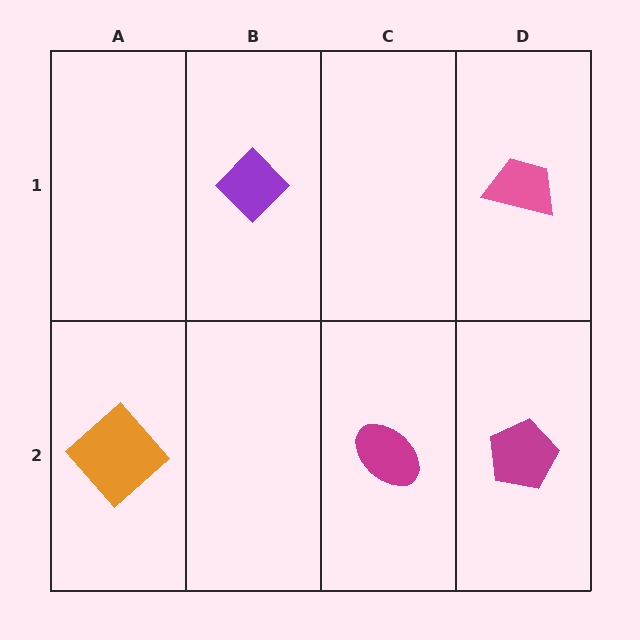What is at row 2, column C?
A magenta ellipse.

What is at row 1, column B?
A purple diamond.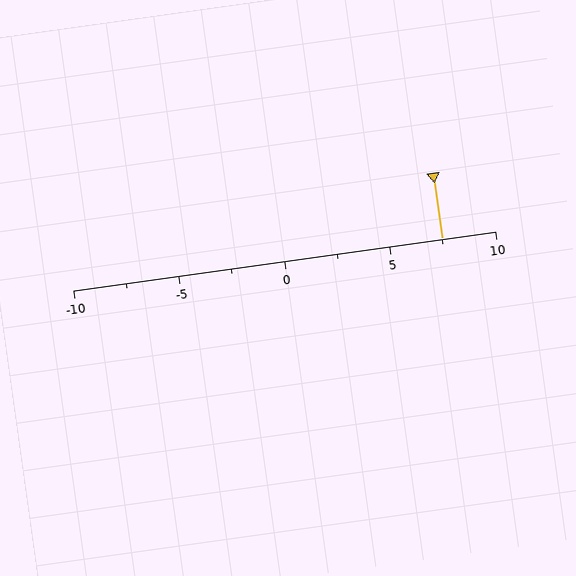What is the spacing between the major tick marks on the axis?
The major ticks are spaced 5 apart.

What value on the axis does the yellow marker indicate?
The marker indicates approximately 7.5.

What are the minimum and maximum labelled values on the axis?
The axis runs from -10 to 10.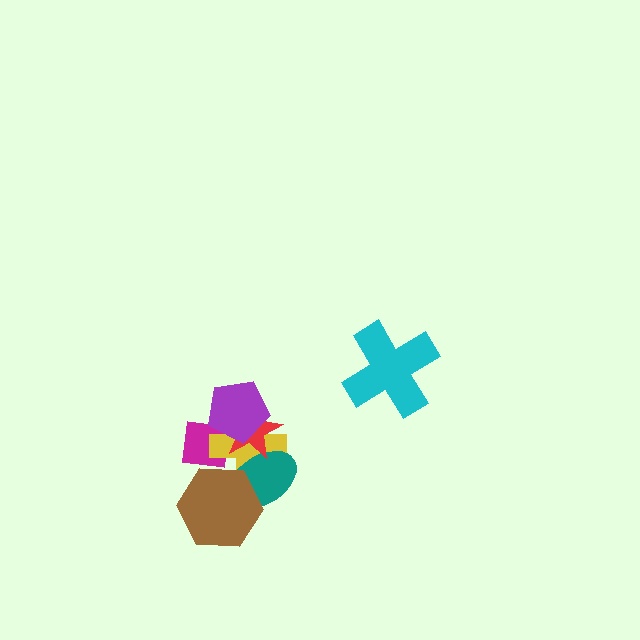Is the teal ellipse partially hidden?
Yes, it is partially covered by another shape.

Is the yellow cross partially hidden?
Yes, it is partially covered by another shape.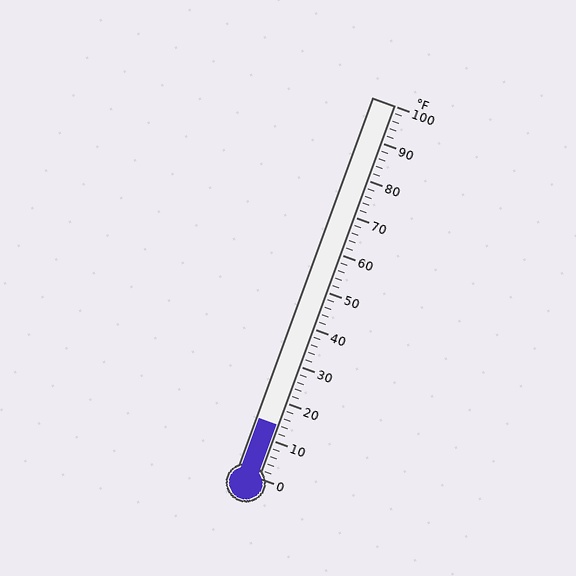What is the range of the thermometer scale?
The thermometer scale ranges from 0°F to 100°F.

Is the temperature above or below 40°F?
The temperature is below 40°F.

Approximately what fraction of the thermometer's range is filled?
The thermometer is filled to approximately 15% of its range.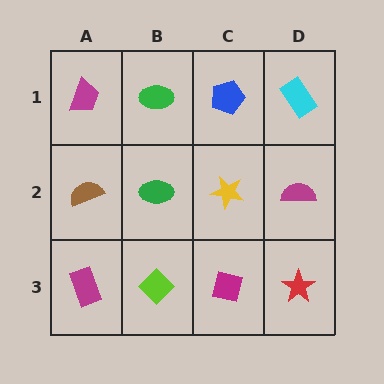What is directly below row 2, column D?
A red star.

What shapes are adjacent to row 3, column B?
A green ellipse (row 2, column B), a magenta rectangle (row 3, column A), a magenta square (row 3, column C).